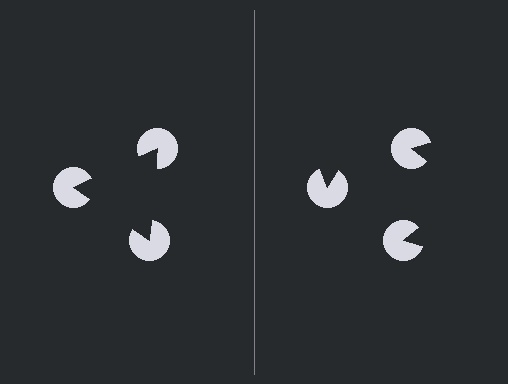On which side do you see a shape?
An illusory triangle appears on the left side. On the right side the wedge cuts are rotated, so no coherent shape forms.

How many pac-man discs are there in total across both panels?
6 — 3 on each side.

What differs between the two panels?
The pac-man discs are positioned identically on both sides; only the wedge orientations differ. On the left they align to a triangle; on the right they are misaligned.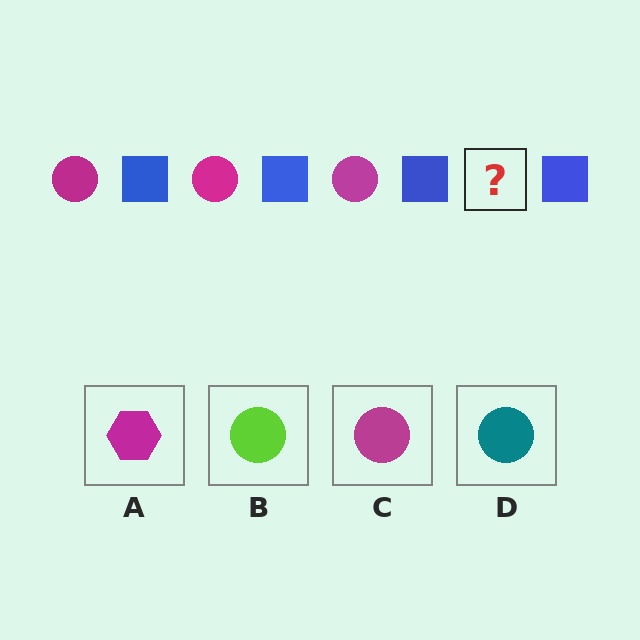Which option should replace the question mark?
Option C.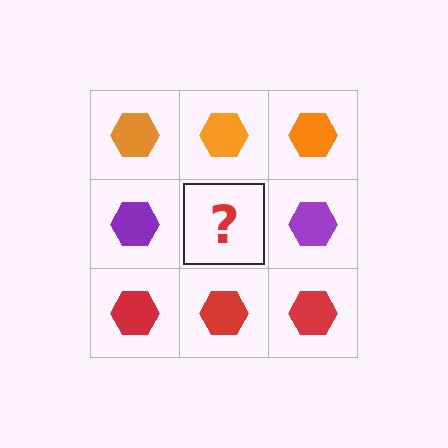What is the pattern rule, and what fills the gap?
The rule is that each row has a consistent color. The gap should be filled with a purple hexagon.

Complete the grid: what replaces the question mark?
The question mark should be replaced with a purple hexagon.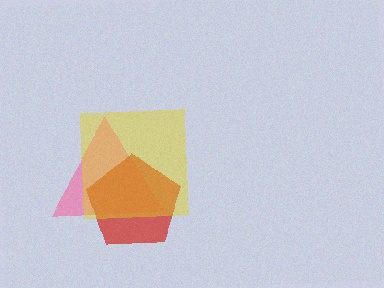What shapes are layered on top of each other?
The layered shapes are: a pink triangle, a red pentagon, a yellow square.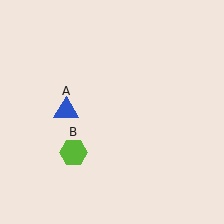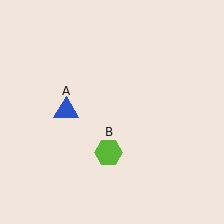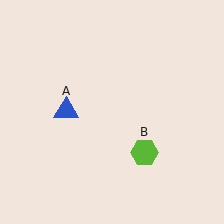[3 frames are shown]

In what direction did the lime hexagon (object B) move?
The lime hexagon (object B) moved right.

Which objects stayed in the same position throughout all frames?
Blue triangle (object A) remained stationary.